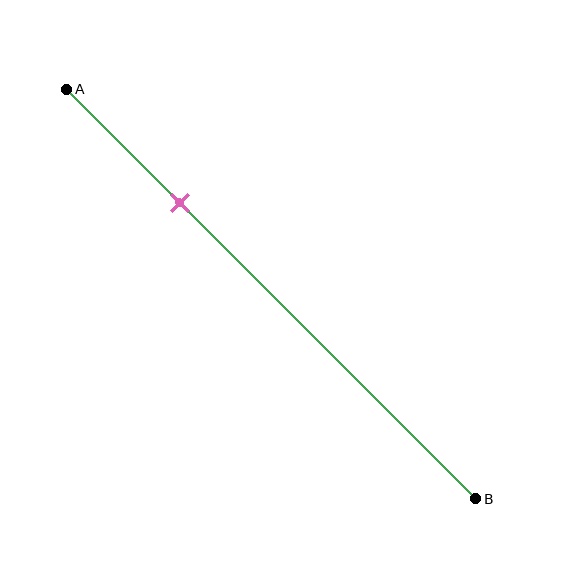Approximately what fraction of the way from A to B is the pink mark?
The pink mark is approximately 30% of the way from A to B.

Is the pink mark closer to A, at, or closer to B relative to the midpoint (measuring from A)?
The pink mark is closer to point A than the midpoint of segment AB.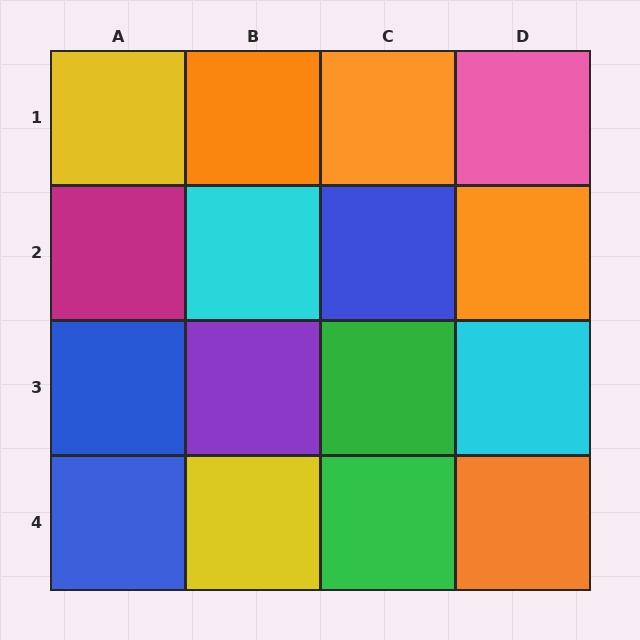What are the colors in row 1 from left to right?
Yellow, orange, orange, pink.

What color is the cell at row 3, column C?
Green.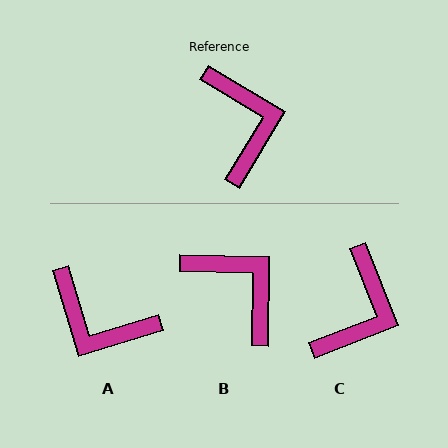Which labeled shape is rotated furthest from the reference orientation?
A, about 132 degrees away.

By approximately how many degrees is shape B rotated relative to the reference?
Approximately 30 degrees counter-clockwise.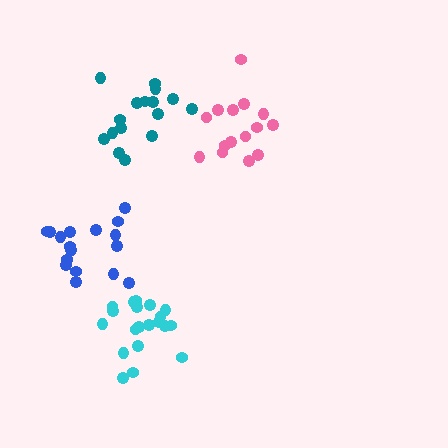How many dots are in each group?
Group 1: 15 dots, Group 2: 20 dots, Group 3: 16 dots, Group 4: 18 dots (69 total).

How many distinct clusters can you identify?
There are 4 distinct clusters.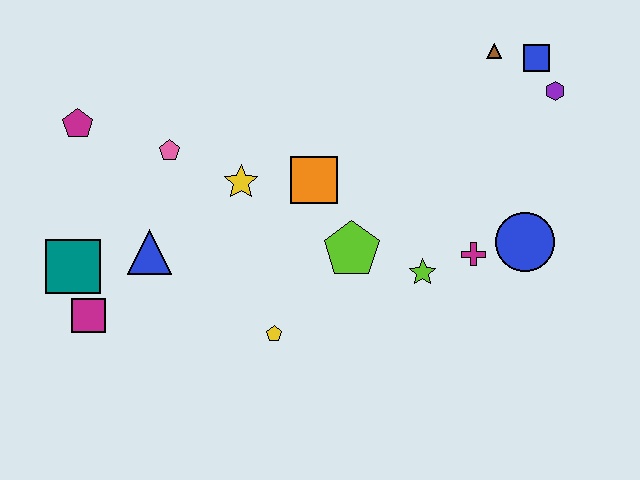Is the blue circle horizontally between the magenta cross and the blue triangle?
No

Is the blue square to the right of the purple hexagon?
No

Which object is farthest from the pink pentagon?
The purple hexagon is farthest from the pink pentagon.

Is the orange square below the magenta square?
No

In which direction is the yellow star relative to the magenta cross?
The yellow star is to the left of the magenta cross.